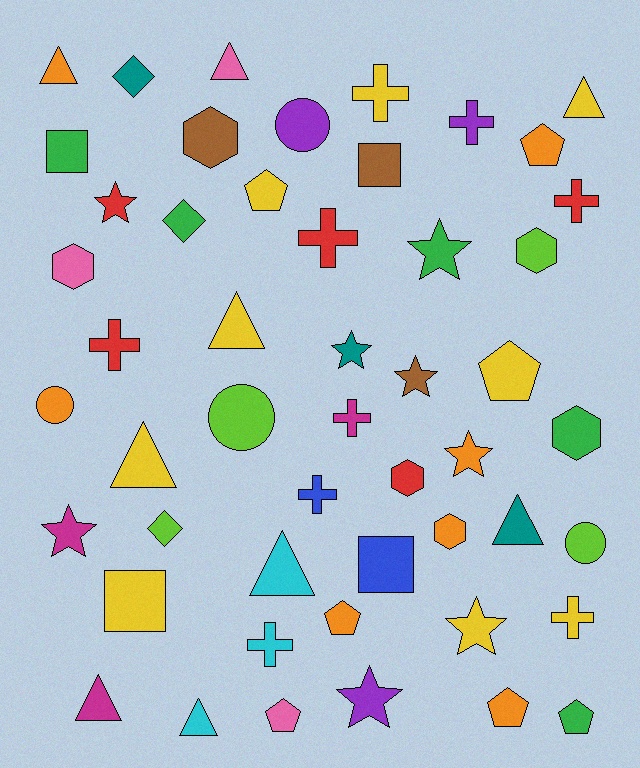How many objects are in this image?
There are 50 objects.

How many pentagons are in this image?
There are 7 pentagons.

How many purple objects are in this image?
There are 3 purple objects.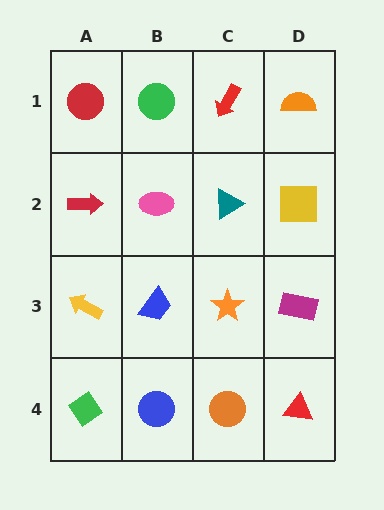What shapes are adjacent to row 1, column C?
A teal triangle (row 2, column C), a green circle (row 1, column B), an orange semicircle (row 1, column D).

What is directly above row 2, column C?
A red arrow.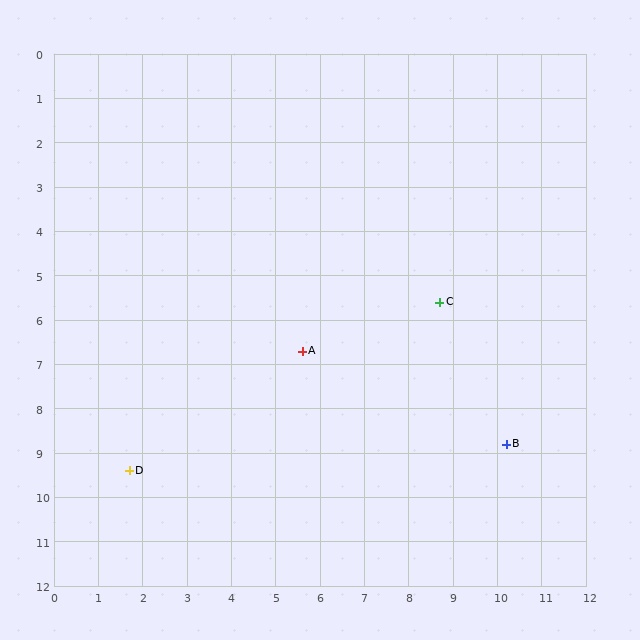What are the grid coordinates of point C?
Point C is at approximately (8.7, 5.6).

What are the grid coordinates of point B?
Point B is at approximately (10.2, 8.8).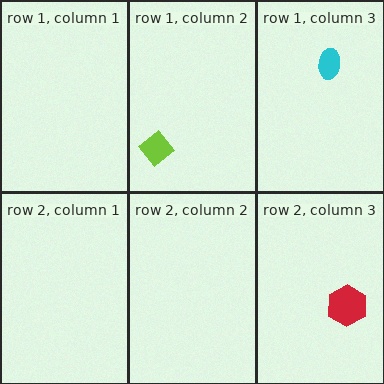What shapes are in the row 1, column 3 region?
The cyan ellipse.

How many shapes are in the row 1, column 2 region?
1.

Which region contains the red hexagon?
The row 2, column 3 region.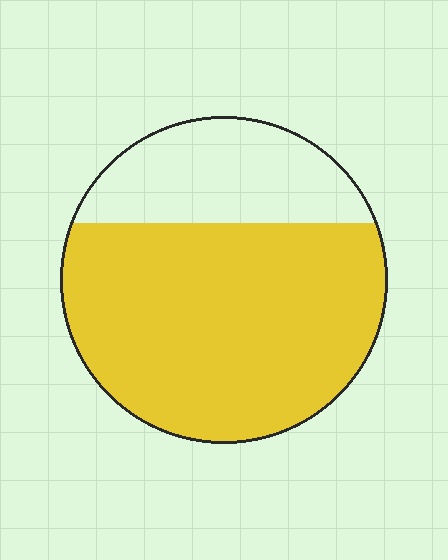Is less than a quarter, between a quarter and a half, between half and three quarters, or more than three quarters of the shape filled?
Between half and three quarters.